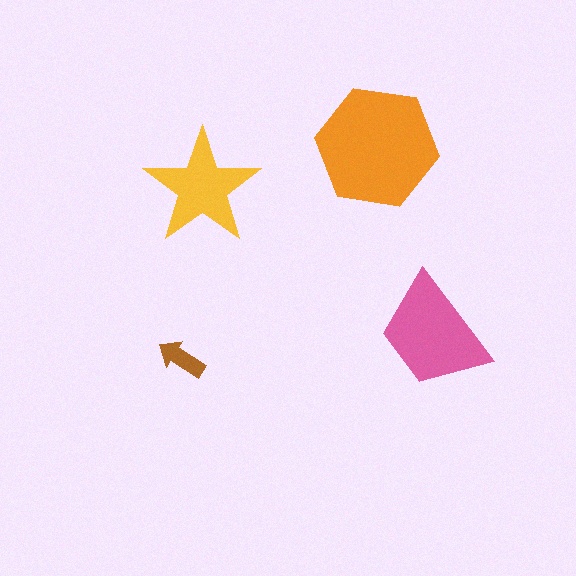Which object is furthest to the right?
The pink trapezoid is rightmost.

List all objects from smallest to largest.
The brown arrow, the yellow star, the pink trapezoid, the orange hexagon.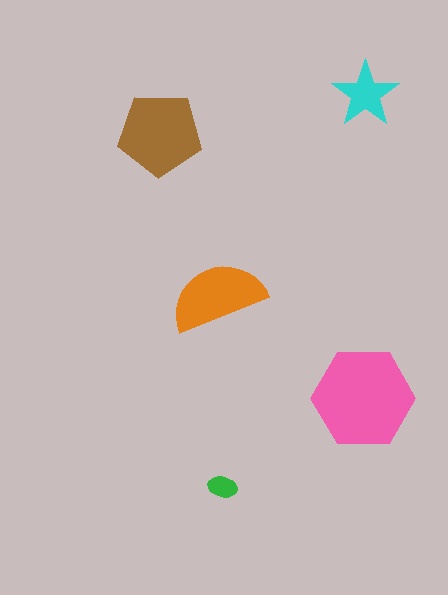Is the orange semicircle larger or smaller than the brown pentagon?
Smaller.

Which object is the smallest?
The green ellipse.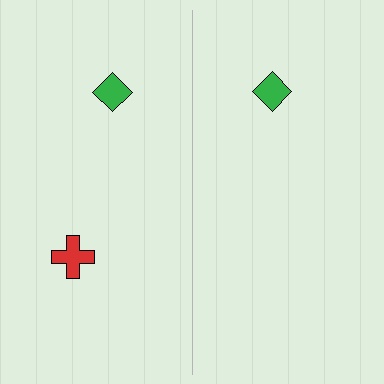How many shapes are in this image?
There are 3 shapes in this image.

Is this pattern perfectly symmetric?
No, the pattern is not perfectly symmetric. A red cross is missing from the right side.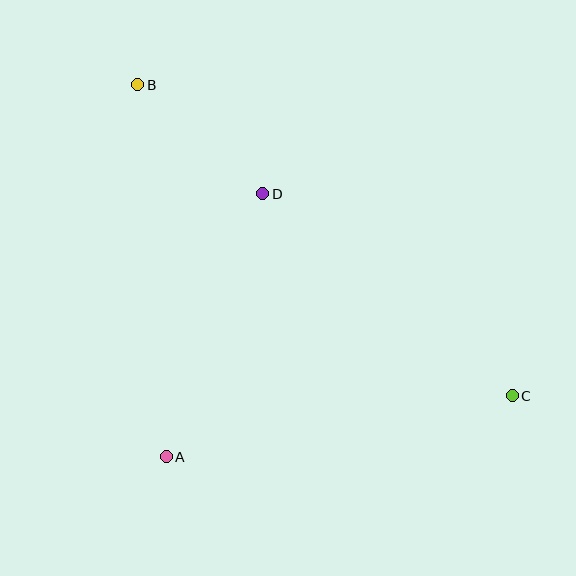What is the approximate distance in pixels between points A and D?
The distance between A and D is approximately 280 pixels.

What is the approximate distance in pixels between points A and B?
The distance between A and B is approximately 373 pixels.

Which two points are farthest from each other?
Points B and C are farthest from each other.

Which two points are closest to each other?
Points B and D are closest to each other.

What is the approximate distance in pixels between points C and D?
The distance between C and D is approximately 321 pixels.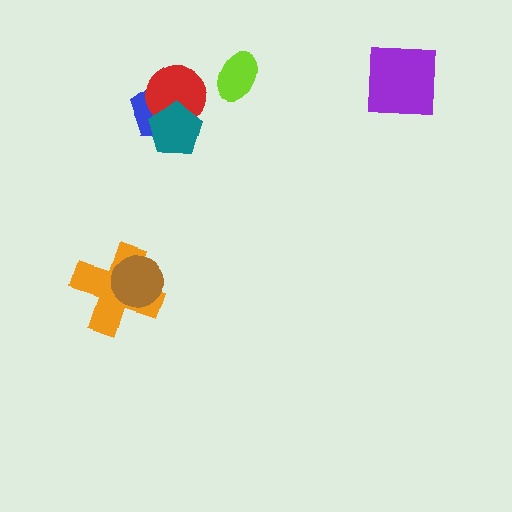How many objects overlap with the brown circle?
1 object overlaps with the brown circle.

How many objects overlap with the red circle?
2 objects overlap with the red circle.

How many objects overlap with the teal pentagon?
2 objects overlap with the teal pentagon.